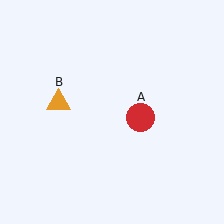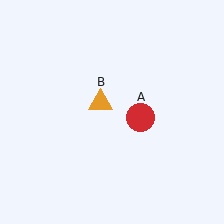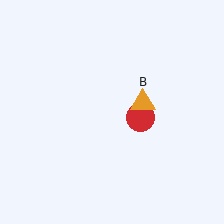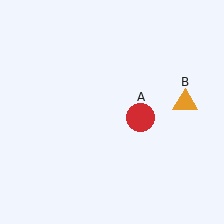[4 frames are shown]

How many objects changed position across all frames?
1 object changed position: orange triangle (object B).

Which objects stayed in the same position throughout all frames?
Red circle (object A) remained stationary.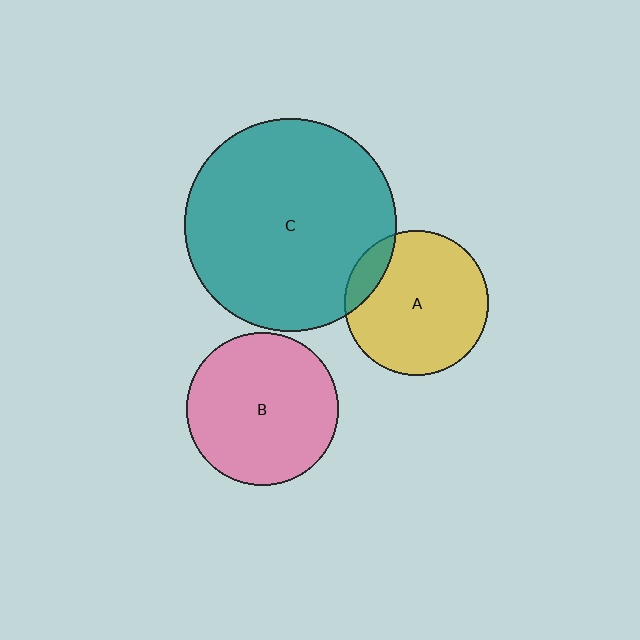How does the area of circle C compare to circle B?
Approximately 1.9 times.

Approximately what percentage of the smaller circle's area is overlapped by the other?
Approximately 10%.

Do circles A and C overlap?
Yes.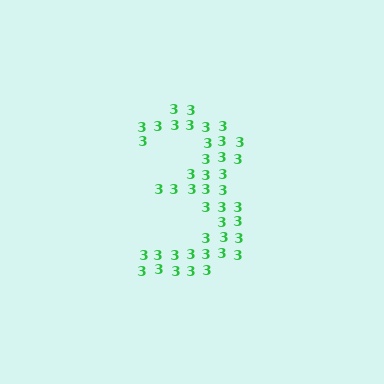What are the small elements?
The small elements are digit 3's.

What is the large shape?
The large shape is the digit 3.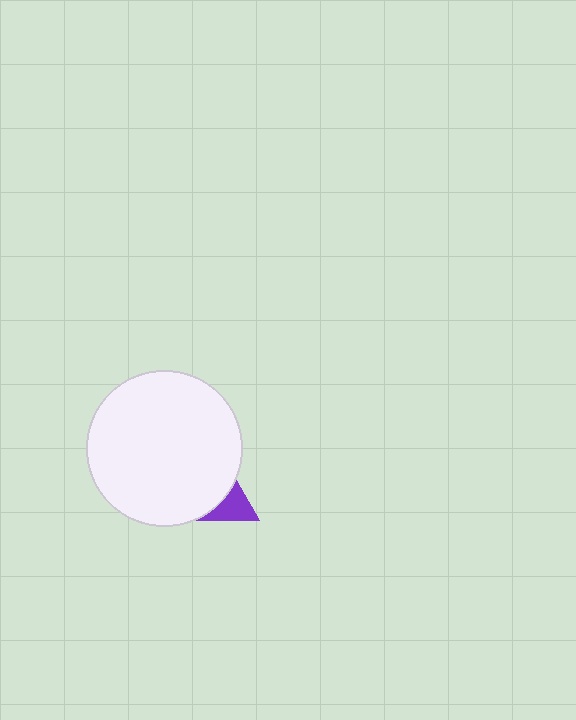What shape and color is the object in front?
The object in front is a white circle.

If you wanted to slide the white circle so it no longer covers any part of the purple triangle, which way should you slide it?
Slide it toward the upper-left — that is the most direct way to separate the two shapes.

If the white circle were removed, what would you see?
You would see the complete purple triangle.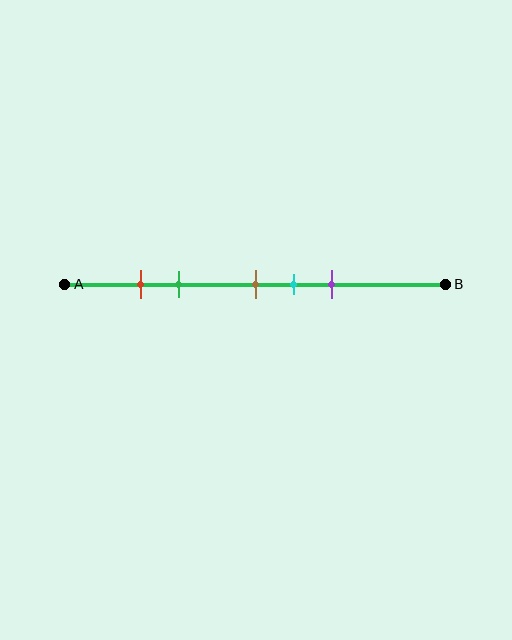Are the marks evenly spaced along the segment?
No, the marks are not evenly spaced.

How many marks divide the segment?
There are 5 marks dividing the segment.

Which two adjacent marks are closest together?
The red and green marks are the closest adjacent pair.